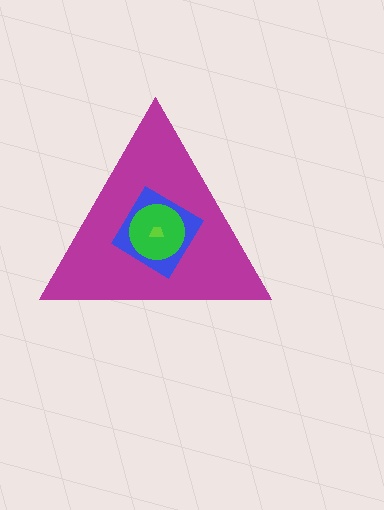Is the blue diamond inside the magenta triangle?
Yes.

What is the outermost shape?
The magenta triangle.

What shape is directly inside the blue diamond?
The green circle.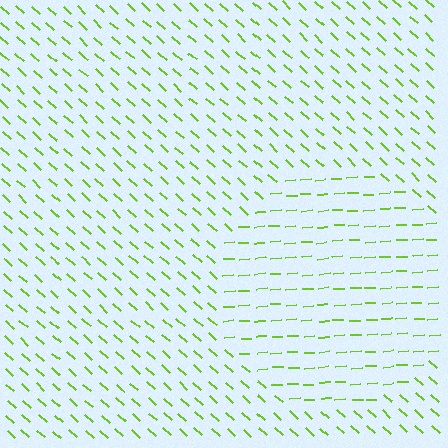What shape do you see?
I see a circle.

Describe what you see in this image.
The image is filled with small lime line segments. A circle region in the image has lines oriented differently from the surrounding lines, creating a visible texture boundary.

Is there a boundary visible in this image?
Yes, there is a texture boundary formed by a change in line orientation.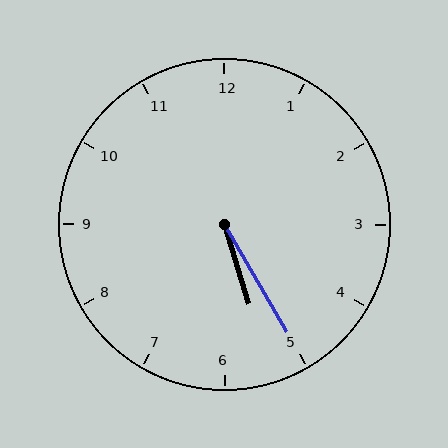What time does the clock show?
5:25.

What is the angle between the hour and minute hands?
Approximately 12 degrees.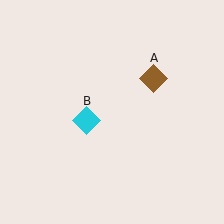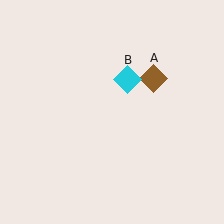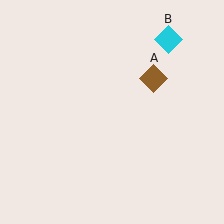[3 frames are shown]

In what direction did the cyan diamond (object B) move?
The cyan diamond (object B) moved up and to the right.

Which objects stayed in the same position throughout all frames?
Brown diamond (object A) remained stationary.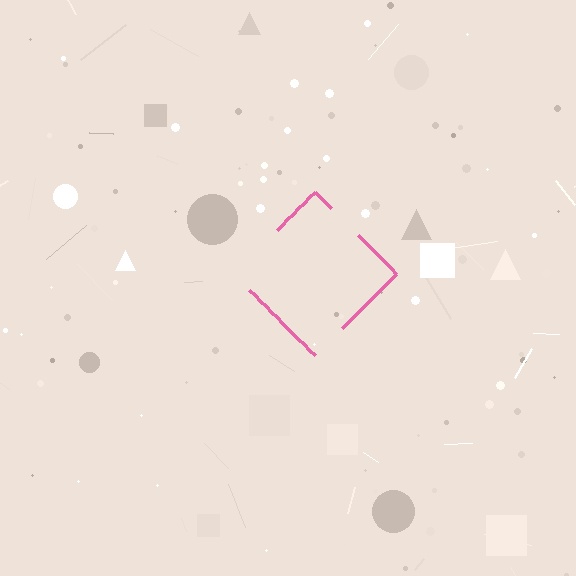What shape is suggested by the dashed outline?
The dashed outline suggests a diamond.